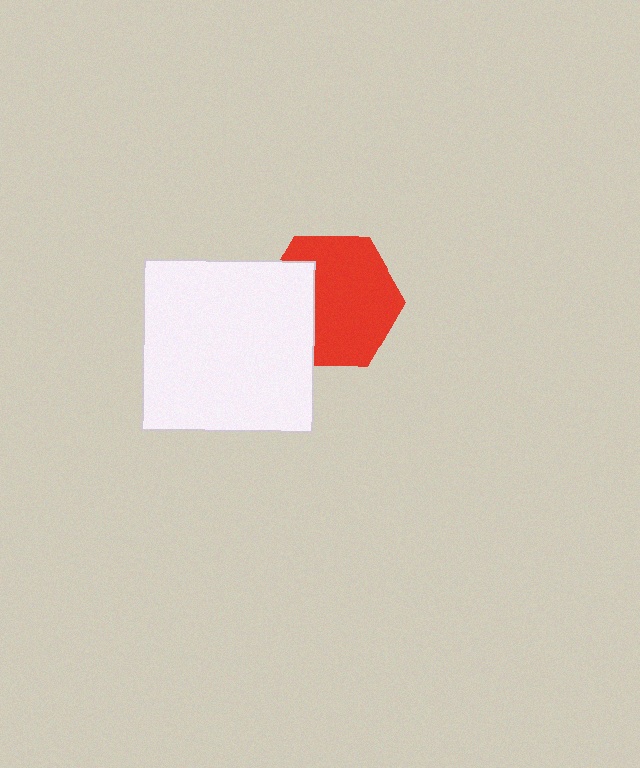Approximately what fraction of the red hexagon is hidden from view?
Roughly 31% of the red hexagon is hidden behind the white square.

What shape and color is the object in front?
The object in front is a white square.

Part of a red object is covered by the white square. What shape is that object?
It is a hexagon.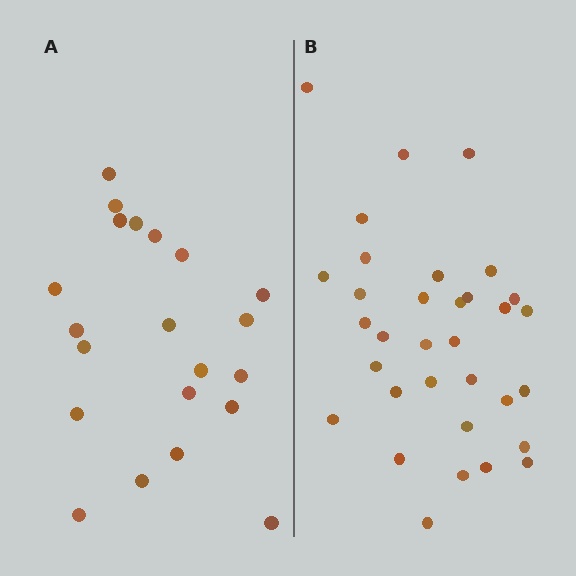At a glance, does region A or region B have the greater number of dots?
Region B (the right region) has more dots.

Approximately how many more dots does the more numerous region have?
Region B has roughly 12 or so more dots than region A.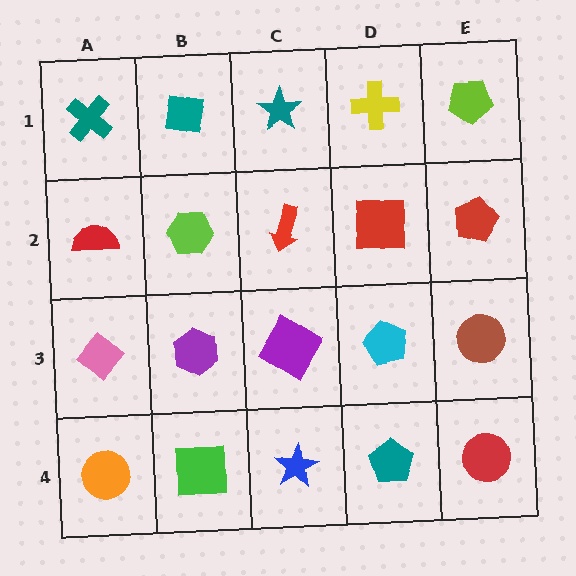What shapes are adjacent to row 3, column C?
A red arrow (row 2, column C), a blue star (row 4, column C), a purple hexagon (row 3, column B), a cyan pentagon (row 3, column D).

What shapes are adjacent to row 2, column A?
A teal cross (row 1, column A), a pink diamond (row 3, column A), a lime hexagon (row 2, column B).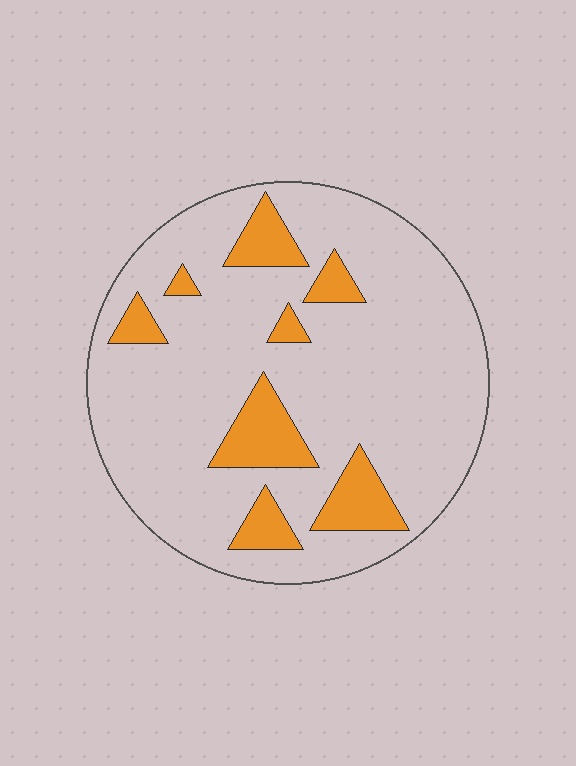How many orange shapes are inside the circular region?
8.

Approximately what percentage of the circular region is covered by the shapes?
Approximately 15%.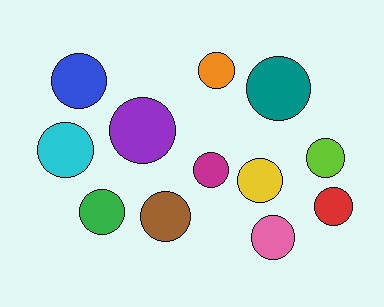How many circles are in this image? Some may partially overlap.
There are 12 circles.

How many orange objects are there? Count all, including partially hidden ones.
There is 1 orange object.